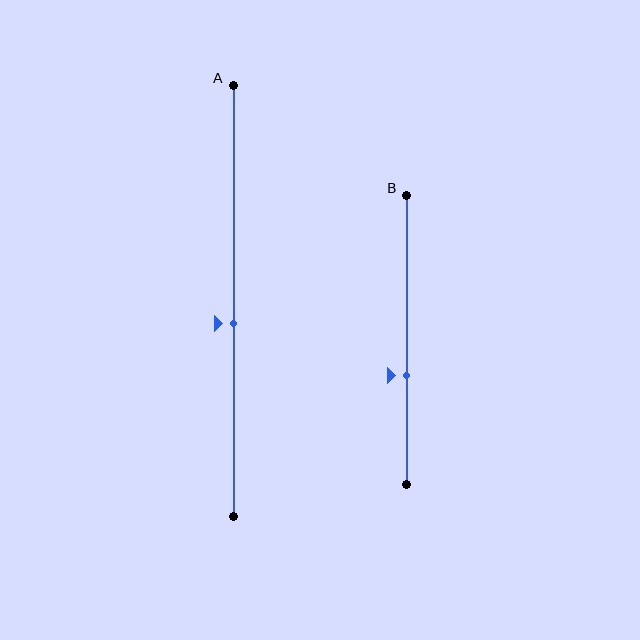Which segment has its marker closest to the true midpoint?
Segment A has its marker closest to the true midpoint.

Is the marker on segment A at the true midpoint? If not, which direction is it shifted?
No, the marker on segment A is shifted downward by about 5% of the segment length.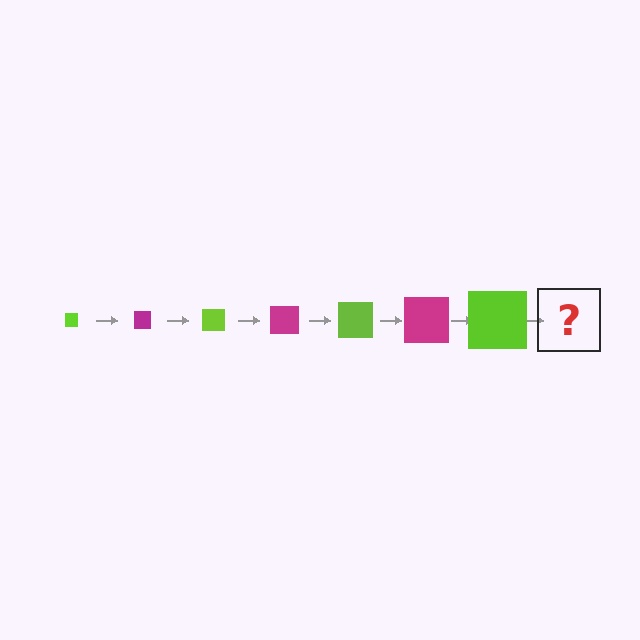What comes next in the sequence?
The next element should be a magenta square, larger than the previous one.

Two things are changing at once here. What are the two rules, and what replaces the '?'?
The two rules are that the square grows larger each step and the color cycles through lime and magenta. The '?' should be a magenta square, larger than the previous one.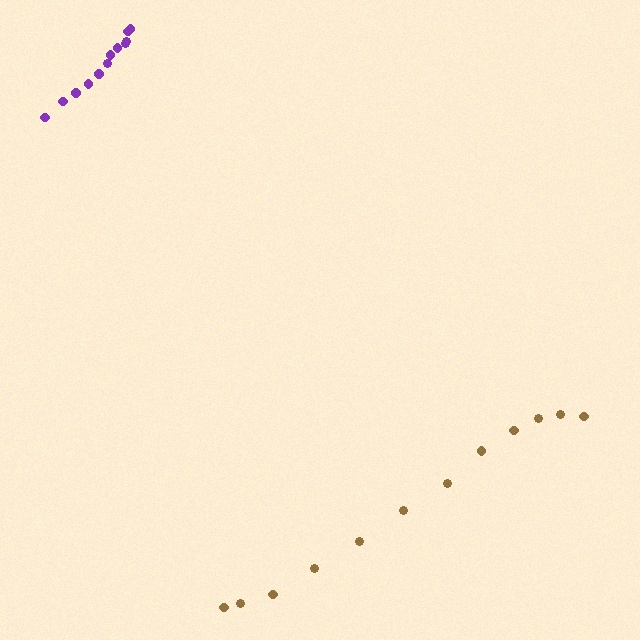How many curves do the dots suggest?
There are 2 distinct paths.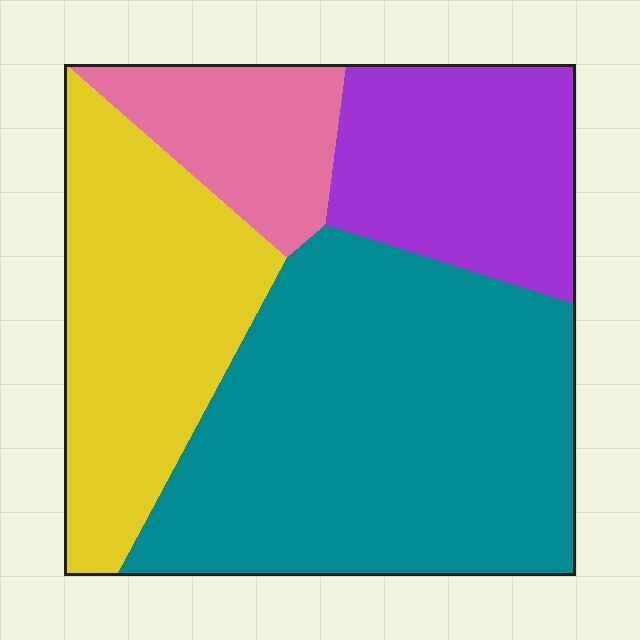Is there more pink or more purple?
Purple.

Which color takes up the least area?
Pink, at roughly 10%.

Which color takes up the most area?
Teal, at roughly 45%.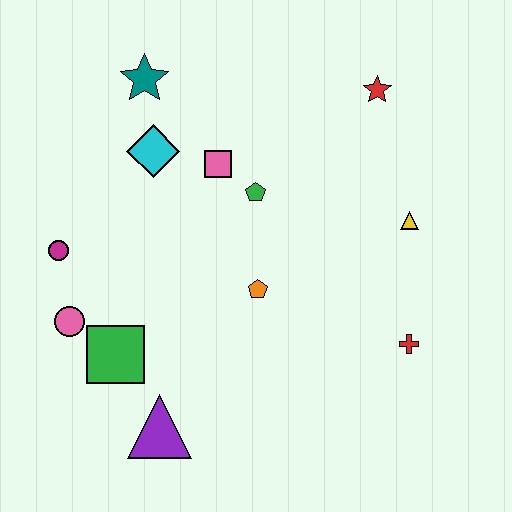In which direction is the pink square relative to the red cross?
The pink square is to the left of the red cross.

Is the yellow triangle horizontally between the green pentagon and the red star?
No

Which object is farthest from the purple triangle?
The red star is farthest from the purple triangle.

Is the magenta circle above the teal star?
No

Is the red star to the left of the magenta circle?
No